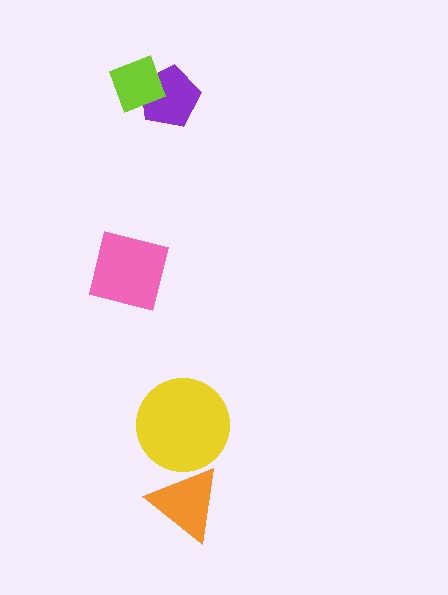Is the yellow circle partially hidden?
Yes, it is partially covered by another shape.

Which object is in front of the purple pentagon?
The lime diamond is in front of the purple pentagon.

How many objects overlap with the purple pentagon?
1 object overlaps with the purple pentagon.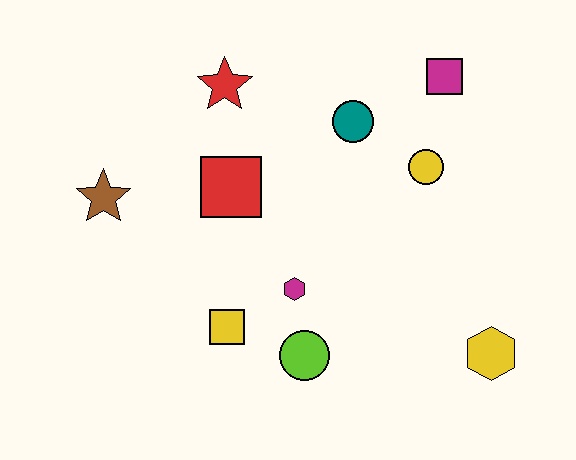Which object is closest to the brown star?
The red square is closest to the brown star.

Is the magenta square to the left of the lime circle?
No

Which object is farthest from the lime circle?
The magenta square is farthest from the lime circle.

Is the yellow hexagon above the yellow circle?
No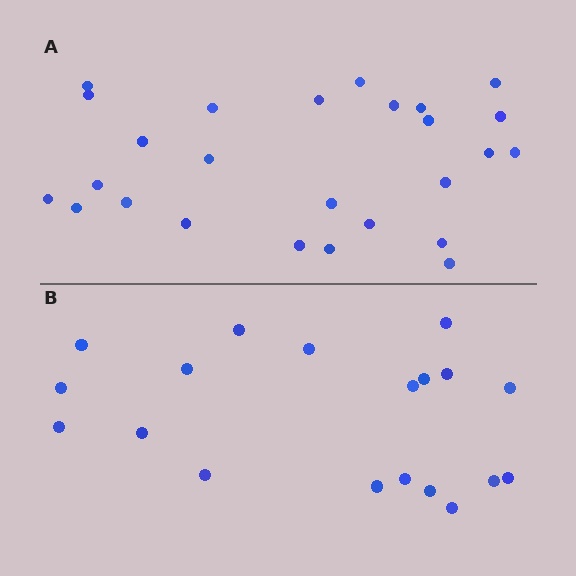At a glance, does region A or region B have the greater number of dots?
Region A (the top region) has more dots.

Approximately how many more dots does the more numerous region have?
Region A has roughly 8 or so more dots than region B.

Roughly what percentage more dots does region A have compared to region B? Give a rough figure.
About 35% more.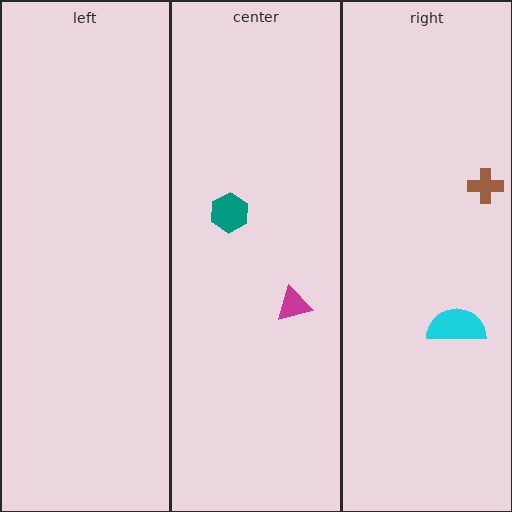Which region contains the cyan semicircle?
The right region.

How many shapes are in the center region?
2.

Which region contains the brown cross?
The right region.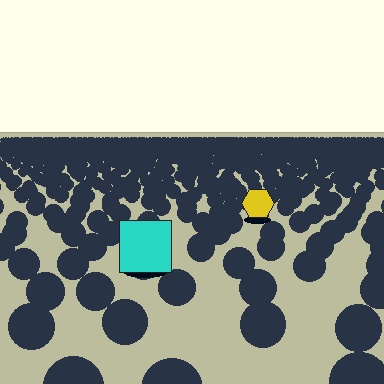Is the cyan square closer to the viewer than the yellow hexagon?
Yes. The cyan square is closer — you can tell from the texture gradient: the ground texture is coarser near it.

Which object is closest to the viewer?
The cyan square is closest. The texture marks near it are larger and more spread out.